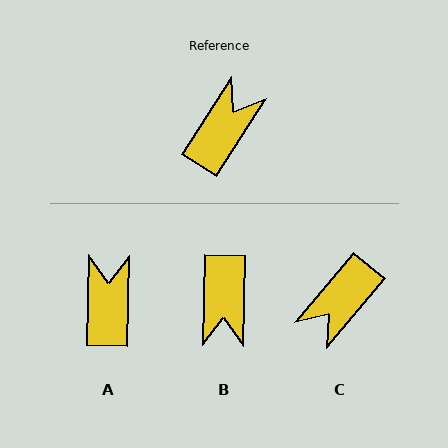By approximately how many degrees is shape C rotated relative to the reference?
Approximately 172 degrees counter-clockwise.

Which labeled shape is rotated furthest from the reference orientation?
C, about 172 degrees away.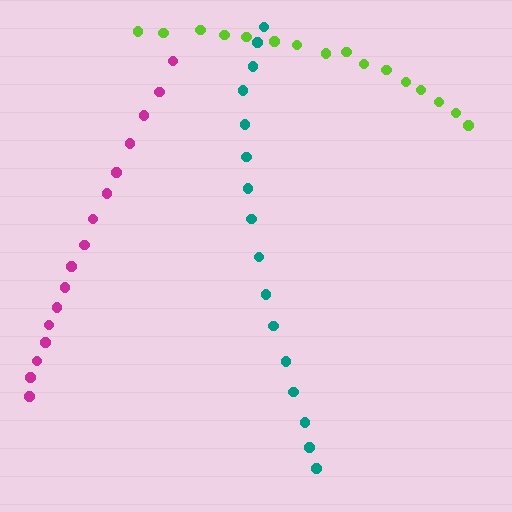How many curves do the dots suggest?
There are 3 distinct paths.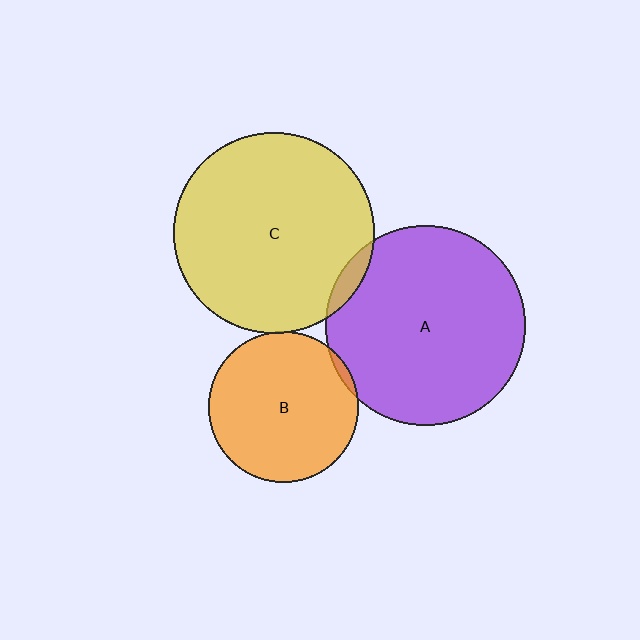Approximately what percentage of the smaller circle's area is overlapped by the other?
Approximately 5%.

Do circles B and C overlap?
Yes.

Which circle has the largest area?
Circle C (yellow).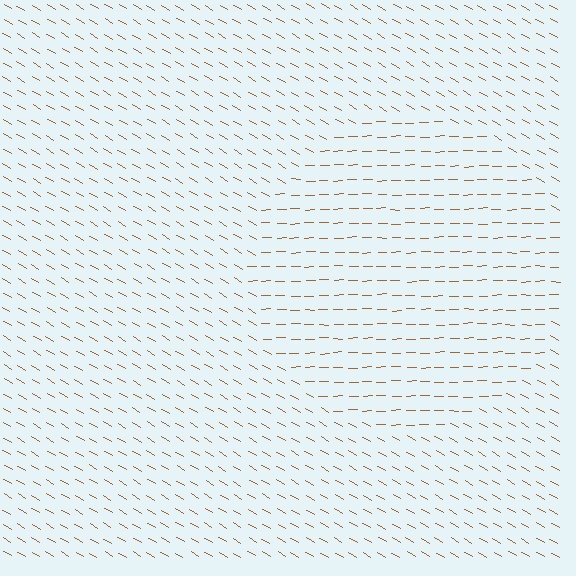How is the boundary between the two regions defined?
The boundary is defined purely by a change in line orientation (approximately 31 degrees difference). All lines are the same color and thickness.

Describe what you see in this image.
The image is filled with small brown line segments. A circle region in the image has lines oriented differently from the surrounding lines, creating a visible texture boundary.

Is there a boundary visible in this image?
Yes, there is a texture boundary formed by a change in line orientation.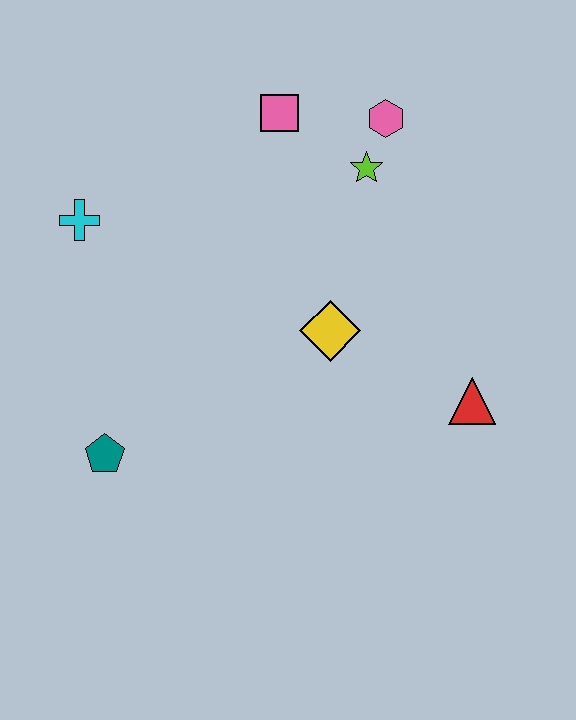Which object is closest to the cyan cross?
The pink square is closest to the cyan cross.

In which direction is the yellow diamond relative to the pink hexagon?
The yellow diamond is below the pink hexagon.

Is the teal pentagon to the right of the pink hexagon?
No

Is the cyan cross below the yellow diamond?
No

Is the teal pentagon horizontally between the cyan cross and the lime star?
Yes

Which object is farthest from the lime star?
The teal pentagon is farthest from the lime star.